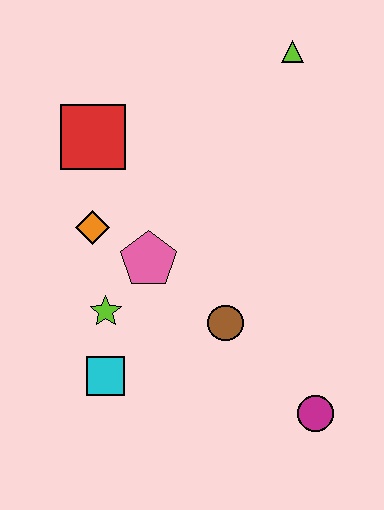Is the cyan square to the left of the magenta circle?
Yes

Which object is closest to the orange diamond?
The pink pentagon is closest to the orange diamond.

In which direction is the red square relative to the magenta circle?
The red square is above the magenta circle.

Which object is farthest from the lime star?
The lime triangle is farthest from the lime star.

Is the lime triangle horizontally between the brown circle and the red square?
No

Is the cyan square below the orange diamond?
Yes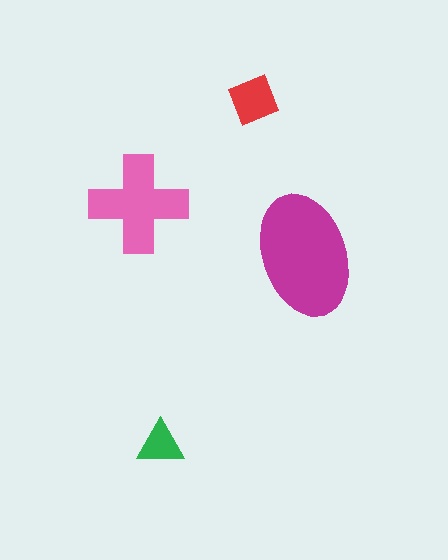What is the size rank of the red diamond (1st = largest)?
3rd.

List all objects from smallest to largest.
The green triangle, the red diamond, the pink cross, the magenta ellipse.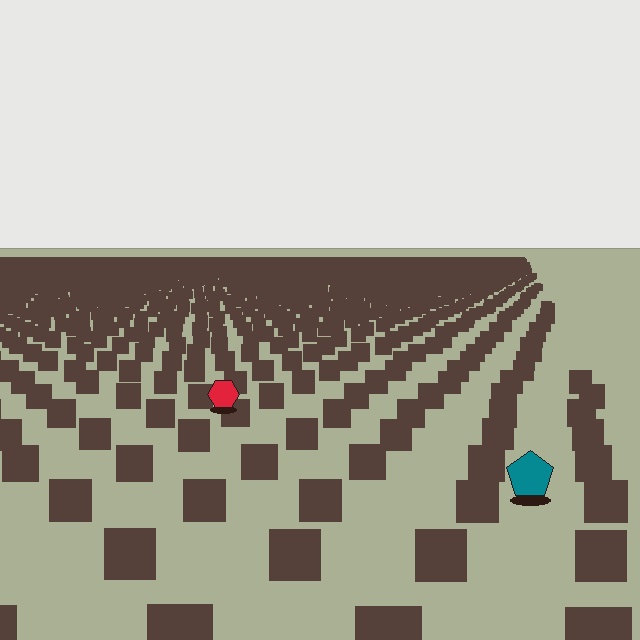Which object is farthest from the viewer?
The red hexagon is farthest from the viewer. It appears smaller and the ground texture around it is denser.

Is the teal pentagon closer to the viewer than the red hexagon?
Yes. The teal pentagon is closer — you can tell from the texture gradient: the ground texture is coarser near it.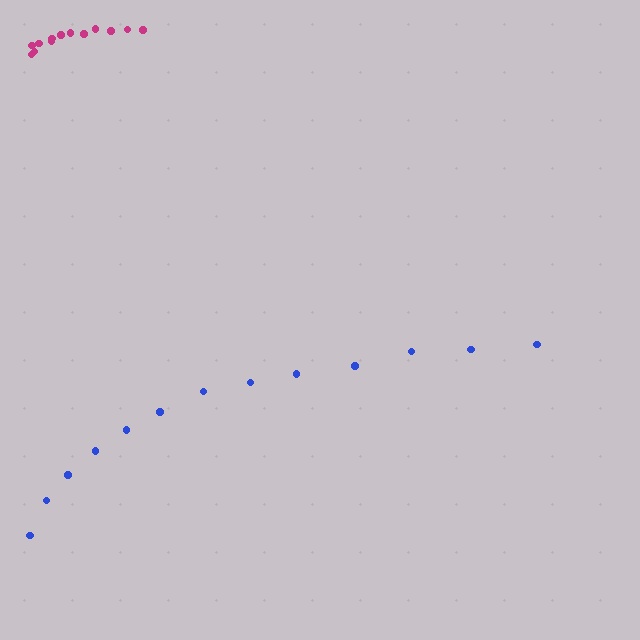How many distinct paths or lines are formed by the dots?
There are 2 distinct paths.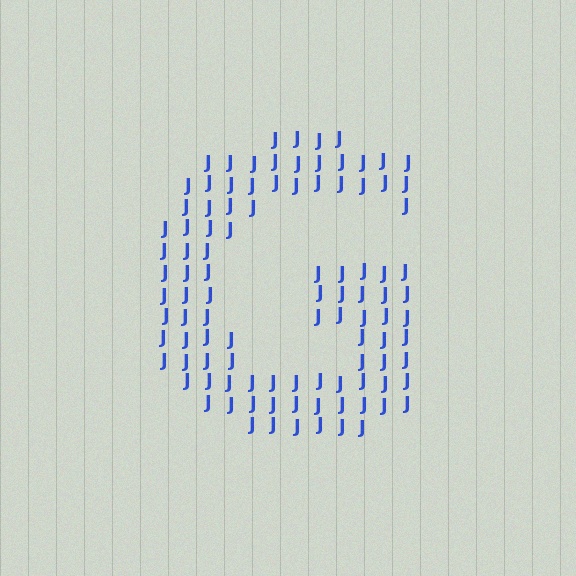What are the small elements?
The small elements are letter J's.